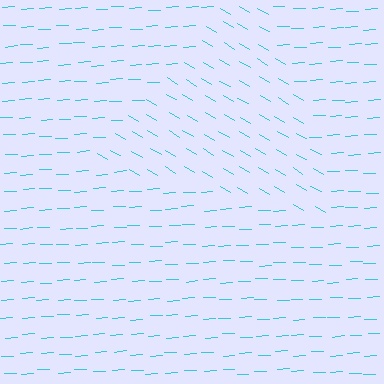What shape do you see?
I see a triangle.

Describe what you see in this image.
The image is filled with small cyan line segments. A triangle region in the image has lines oriented differently from the surrounding lines, creating a visible texture boundary.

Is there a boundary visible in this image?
Yes, there is a texture boundary formed by a change in line orientation.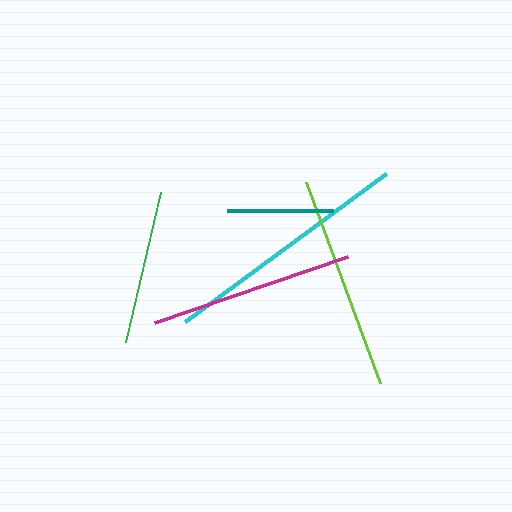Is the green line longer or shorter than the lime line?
The lime line is longer than the green line.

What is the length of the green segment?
The green segment is approximately 154 pixels long.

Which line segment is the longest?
The cyan line is the longest at approximately 250 pixels.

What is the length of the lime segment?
The lime segment is approximately 214 pixels long.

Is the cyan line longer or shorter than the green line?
The cyan line is longer than the green line.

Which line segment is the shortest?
The teal line is the shortest at approximately 106 pixels.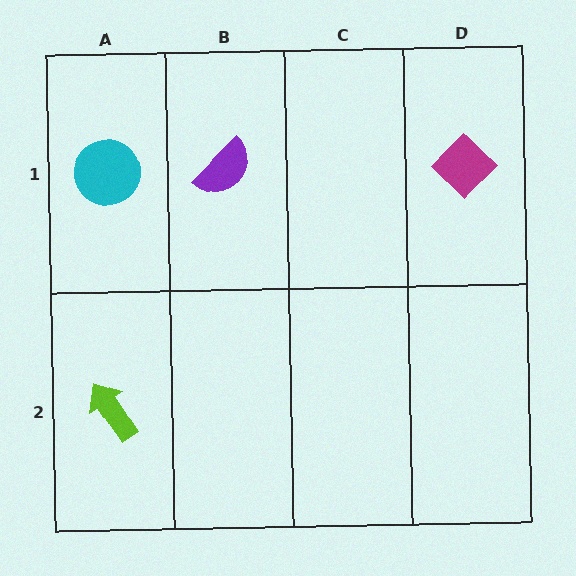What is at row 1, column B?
A purple semicircle.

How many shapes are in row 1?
3 shapes.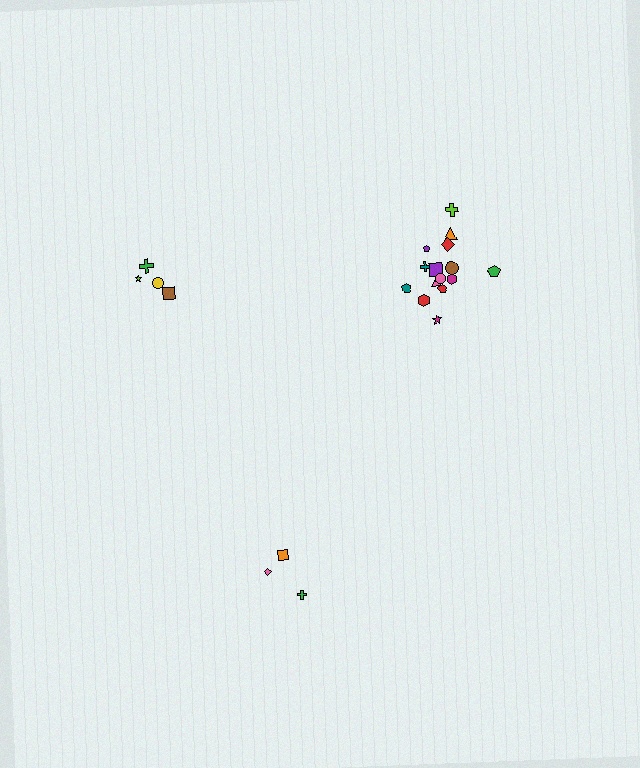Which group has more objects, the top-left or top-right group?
The top-right group.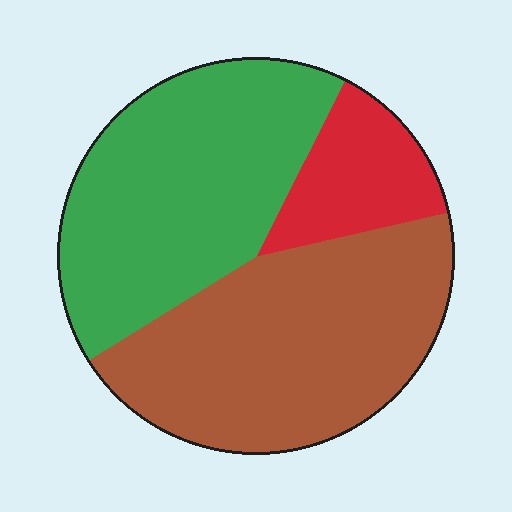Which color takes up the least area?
Red, at roughly 15%.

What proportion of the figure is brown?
Brown covers roughly 45% of the figure.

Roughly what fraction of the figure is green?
Green covers roughly 40% of the figure.